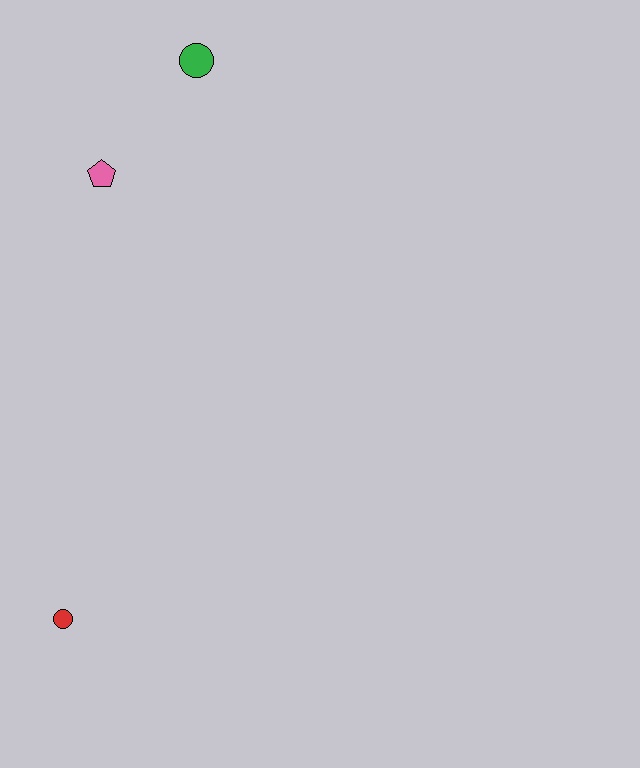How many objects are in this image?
There are 3 objects.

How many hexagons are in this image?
There are no hexagons.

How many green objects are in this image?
There is 1 green object.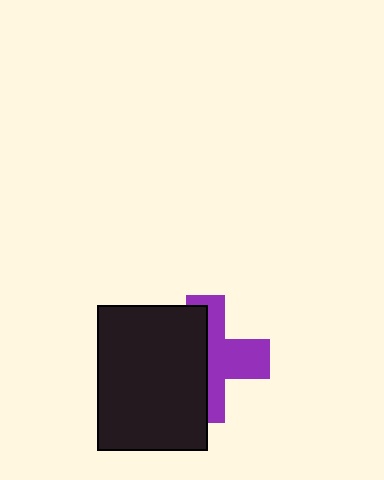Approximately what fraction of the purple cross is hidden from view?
Roughly 50% of the purple cross is hidden behind the black rectangle.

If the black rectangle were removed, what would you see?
You would see the complete purple cross.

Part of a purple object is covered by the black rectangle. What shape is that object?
It is a cross.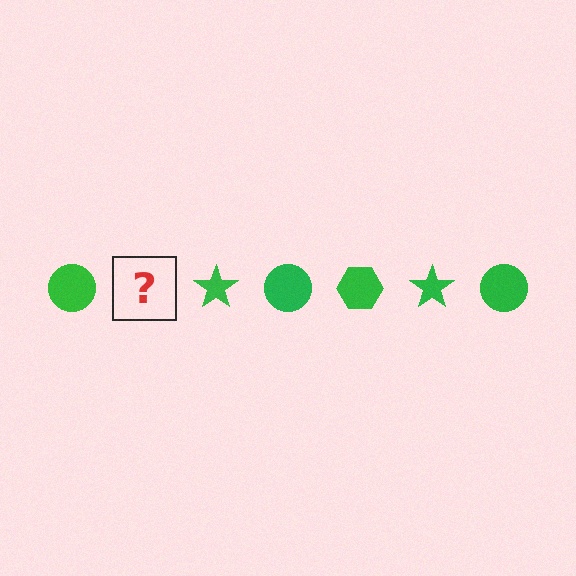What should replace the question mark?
The question mark should be replaced with a green hexagon.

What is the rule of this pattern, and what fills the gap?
The rule is that the pattern cycles through circle, hexagon, star shapes in green. The gap should be filled with a green hexagon.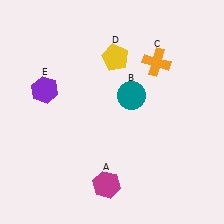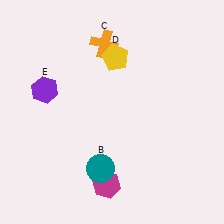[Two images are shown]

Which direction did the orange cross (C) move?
The orange cross (C) moved left.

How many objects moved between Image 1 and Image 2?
2 objects moved between the two images.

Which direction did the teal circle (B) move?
The teal circle (B) moved down.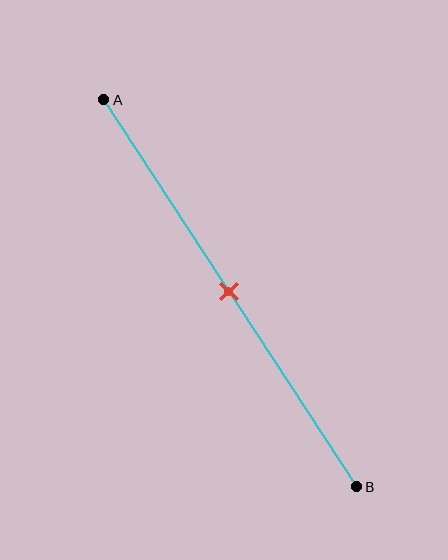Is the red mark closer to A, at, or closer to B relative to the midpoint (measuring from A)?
The red mark is approximately at the midpoint of segment AB.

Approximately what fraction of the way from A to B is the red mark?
The red mark is approximately 50% of the way from A to B.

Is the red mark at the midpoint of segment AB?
Yes, the mark is approximately at the midpoint.